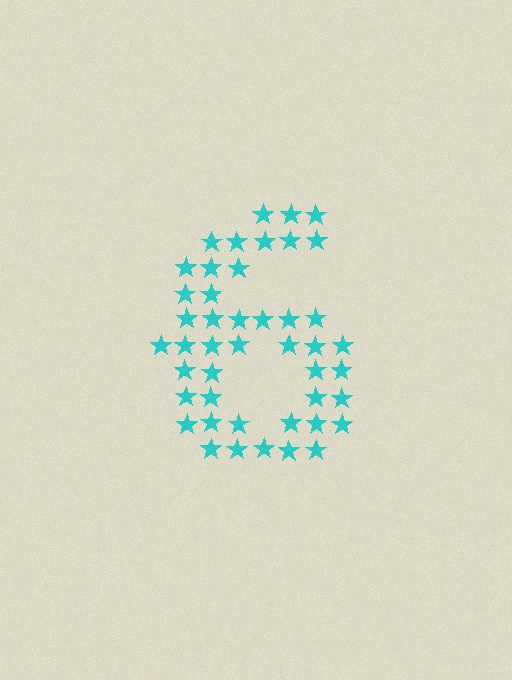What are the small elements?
The small elements are stars.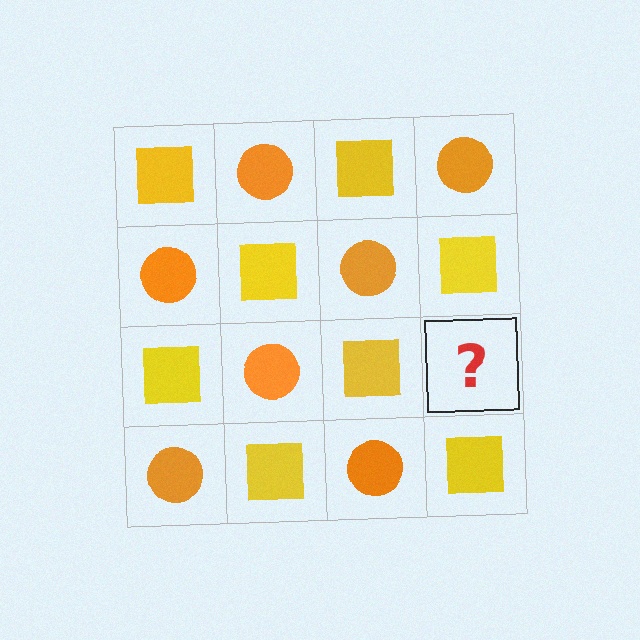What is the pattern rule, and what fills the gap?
The rule is that it alternates yellow square and orange circle in a checkerboard pattern. The gap should be filled with an orange circle.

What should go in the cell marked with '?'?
The missing cell should contain an orange circle.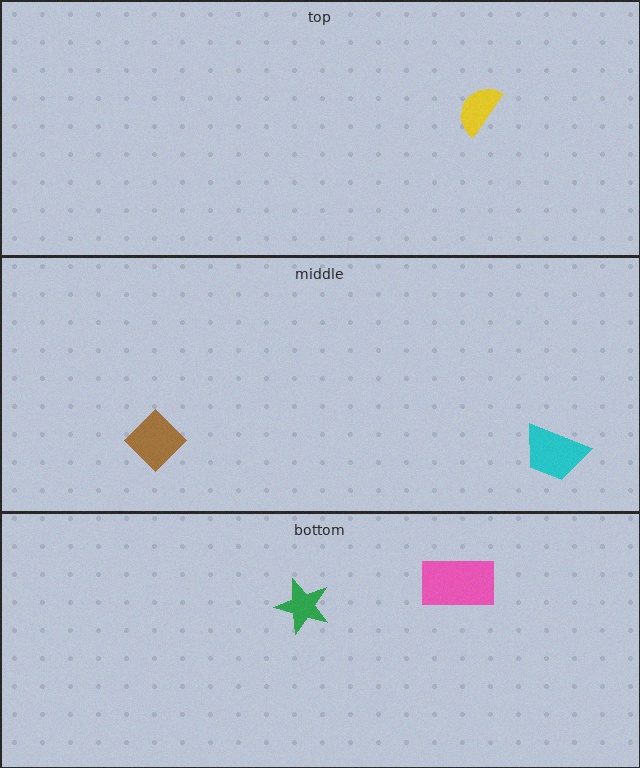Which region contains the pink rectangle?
The bottom region.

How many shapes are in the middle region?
2.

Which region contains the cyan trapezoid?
The middle region.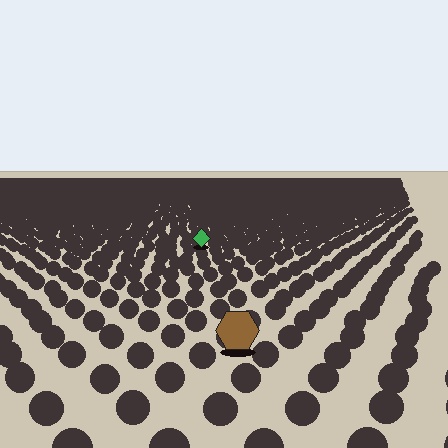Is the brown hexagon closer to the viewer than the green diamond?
Yes. The brown hexagon is closer — you can tell from the texture gradient: the ground texture is coarser near it.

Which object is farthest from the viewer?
The green diamond is farthest from the viewer. It appears smaller and the ground texture around it is denser.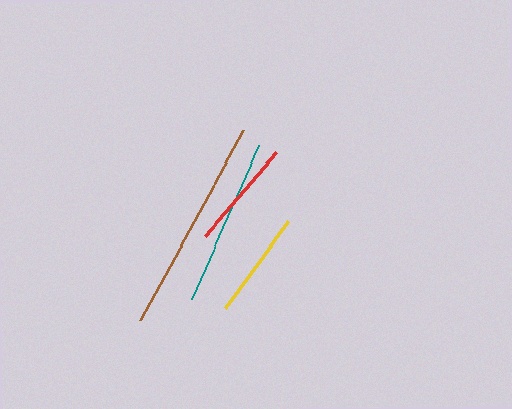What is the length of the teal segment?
The teal segment is approximately 168 pixels long.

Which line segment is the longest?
The brown line is the longest at approximately 216 pixels.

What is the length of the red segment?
The red segment is approximately 109 pixels long.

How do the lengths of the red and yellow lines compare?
The red and yellow lines are approximately the same length.